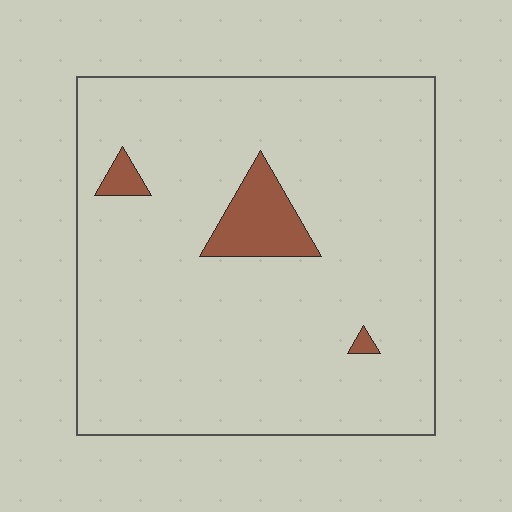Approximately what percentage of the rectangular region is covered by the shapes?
Approximately 5%.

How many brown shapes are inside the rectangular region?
3.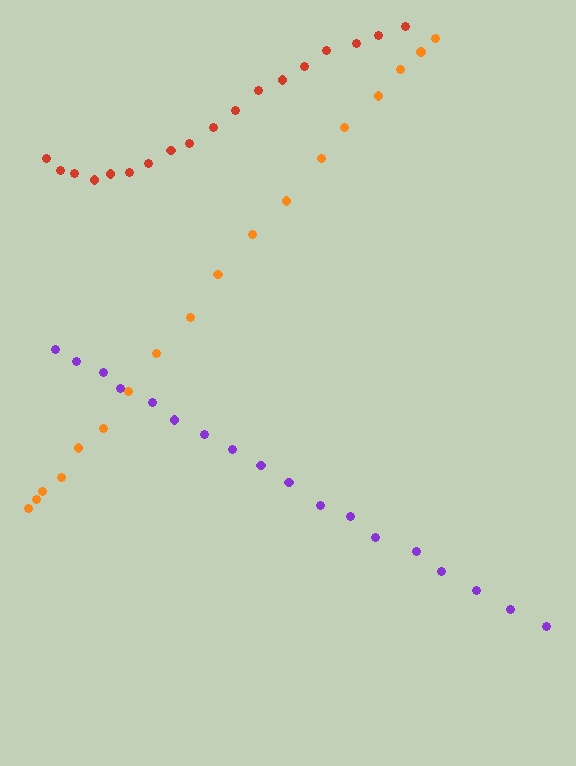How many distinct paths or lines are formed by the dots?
There are 3 distinct paths.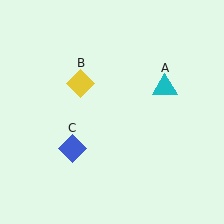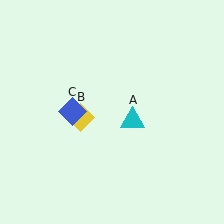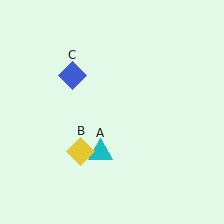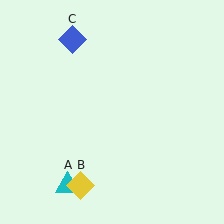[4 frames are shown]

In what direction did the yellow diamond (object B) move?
The yellow diamond (object B) moved down.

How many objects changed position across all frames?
3 objects changed position: cyan triangle (object A), yellow diamond (object B), blue diamond (object C).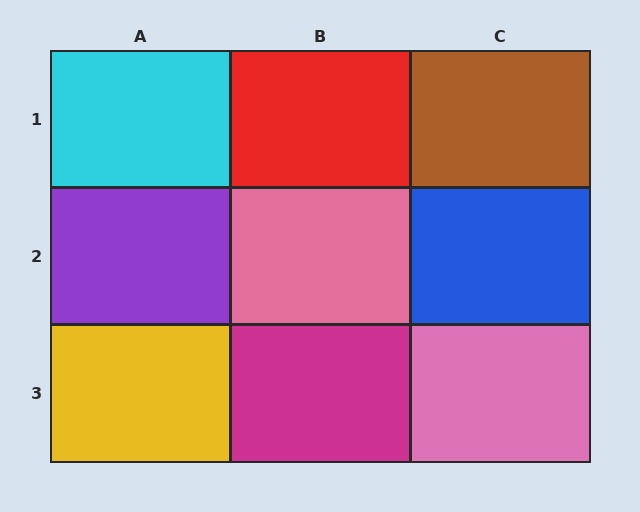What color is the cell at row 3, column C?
Pink.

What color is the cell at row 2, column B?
Pink.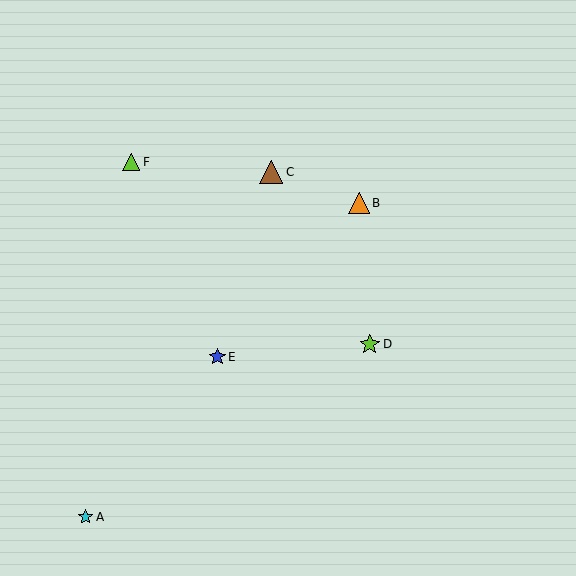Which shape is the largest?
The brown triangle (labeled C) is the largest.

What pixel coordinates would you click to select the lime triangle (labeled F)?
Click at (131, 162) to select the lime triangle F.